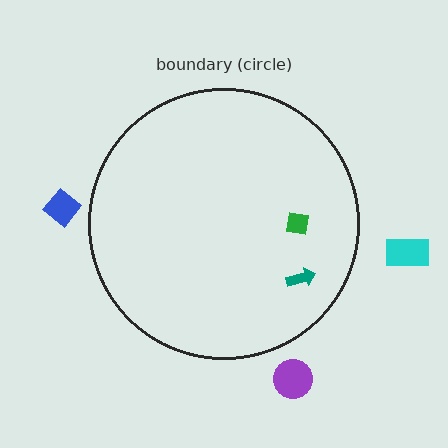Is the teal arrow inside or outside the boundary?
Inside.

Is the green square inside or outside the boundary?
Inside.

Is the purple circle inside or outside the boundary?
Outside.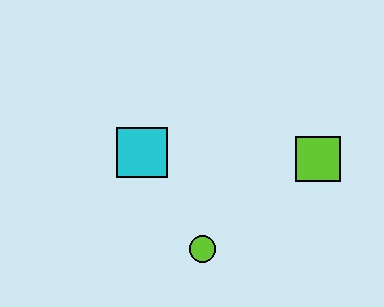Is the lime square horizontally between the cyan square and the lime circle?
No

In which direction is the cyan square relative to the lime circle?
The cyan square is above the lime circle.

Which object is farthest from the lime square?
The cyan square is farthest from the lime square.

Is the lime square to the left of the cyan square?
No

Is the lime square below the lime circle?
No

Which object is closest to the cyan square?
The lime circle is closest to the cyan square.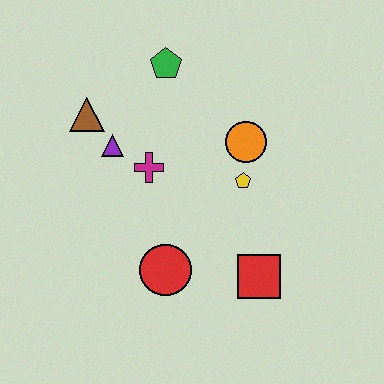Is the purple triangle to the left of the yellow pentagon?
Yes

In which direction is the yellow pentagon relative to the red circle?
The yellow pentagon is above the red circle.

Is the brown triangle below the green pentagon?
Yes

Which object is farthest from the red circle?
The green pentagon is farthest from the red circle.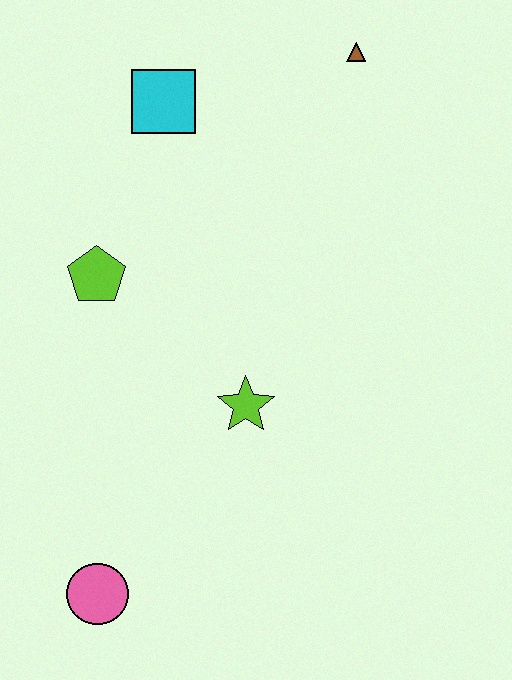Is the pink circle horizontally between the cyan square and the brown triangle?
No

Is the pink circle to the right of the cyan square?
No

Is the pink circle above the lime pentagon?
No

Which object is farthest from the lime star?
The brown triangle is farthest from the lime star.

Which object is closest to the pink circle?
The lime star is closest to the pink circle.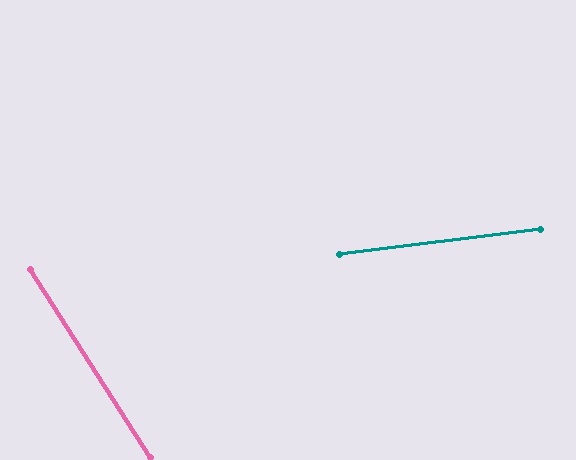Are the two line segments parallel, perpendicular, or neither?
Neither parallel nor perpendicular — they differ by about 65°.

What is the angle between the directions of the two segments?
Approximately 65 degrees.